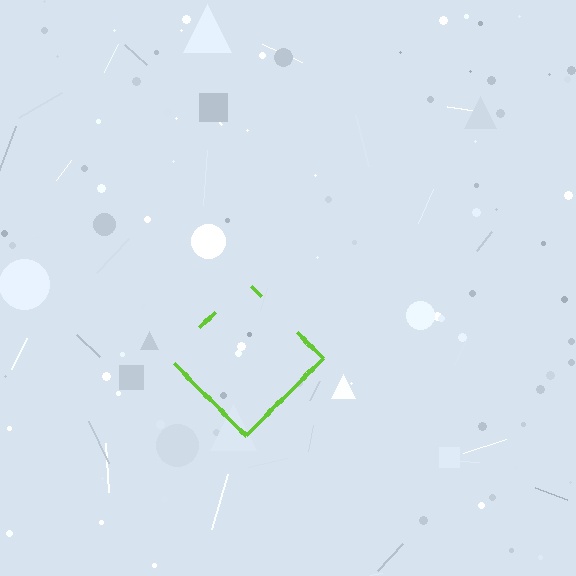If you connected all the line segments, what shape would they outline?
They would outline a diamond.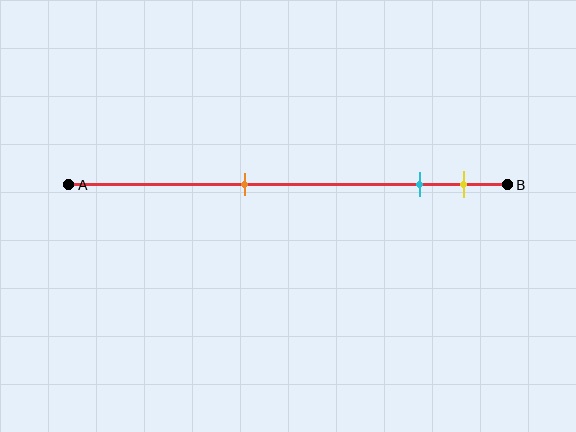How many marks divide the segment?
There are 3 marks dividing the segment.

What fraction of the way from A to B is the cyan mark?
The cyan mark is approximately 80% (0.8) of the way from A to B.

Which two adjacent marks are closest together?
The cyan and yellow marks are the closest adjacent pair.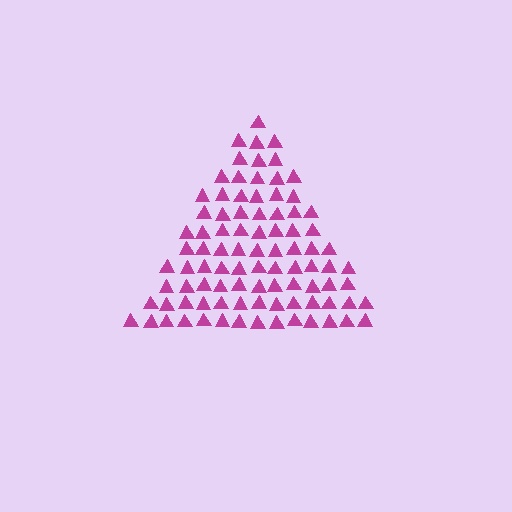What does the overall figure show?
The overall figure shows a triangle.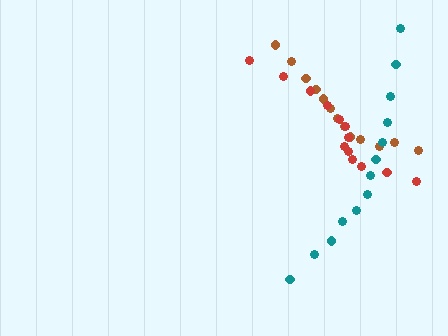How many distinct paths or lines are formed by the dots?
There are 3 distinct paths.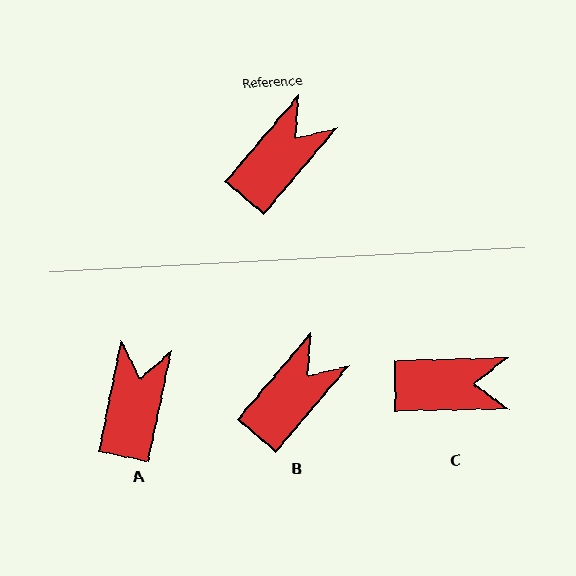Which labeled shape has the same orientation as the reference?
B.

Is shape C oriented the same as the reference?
No, it is off by about 48 degrees.